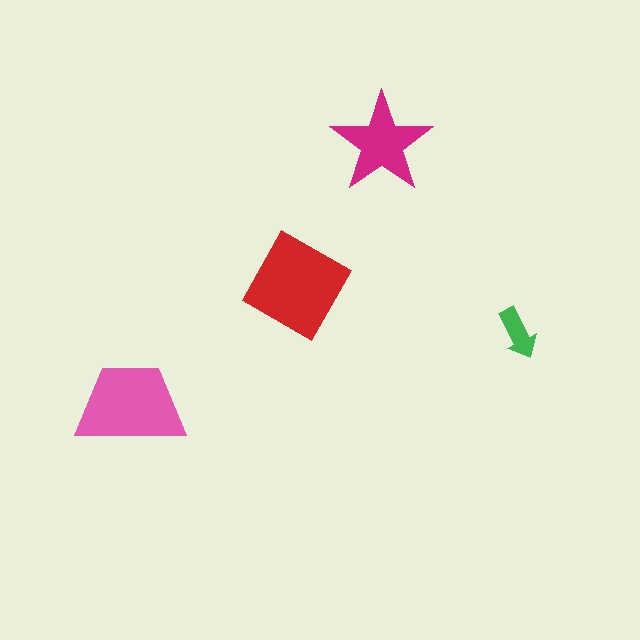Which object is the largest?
The red square.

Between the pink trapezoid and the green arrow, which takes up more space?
The pink trapezoid.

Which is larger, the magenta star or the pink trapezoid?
The pink trapezoid.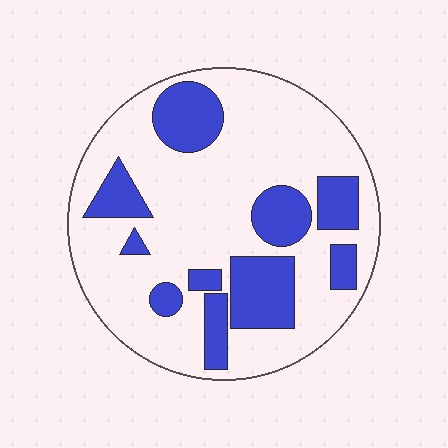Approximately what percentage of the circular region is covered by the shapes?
Approximately 30%.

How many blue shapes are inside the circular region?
10.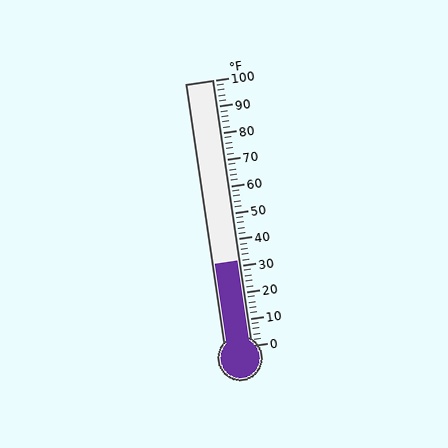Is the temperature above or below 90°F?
The temperature is below 90°F.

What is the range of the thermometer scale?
The thermometer scale ranges from 0°F to 100°F.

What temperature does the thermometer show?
The thermometer shows approximately 32°F.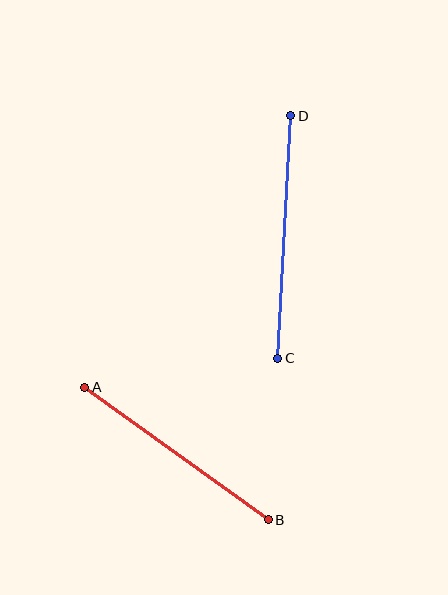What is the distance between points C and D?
The distance is approximately 243 pixels.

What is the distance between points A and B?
The distance is approximately 226 pixels.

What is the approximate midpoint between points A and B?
The midpoint is at approximately (177, 453) pixels.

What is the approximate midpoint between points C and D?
The midpoint is at approximately (284, 237) pixels.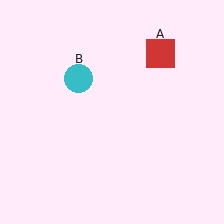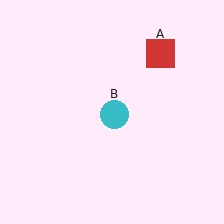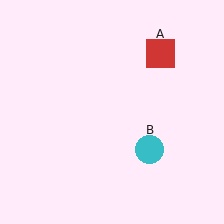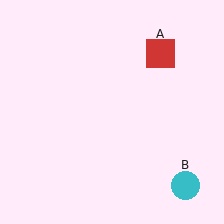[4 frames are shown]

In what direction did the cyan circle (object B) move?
The cyan circle (object B) moved down and to the right.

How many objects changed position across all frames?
1 object changed position: cyan circle (object B).